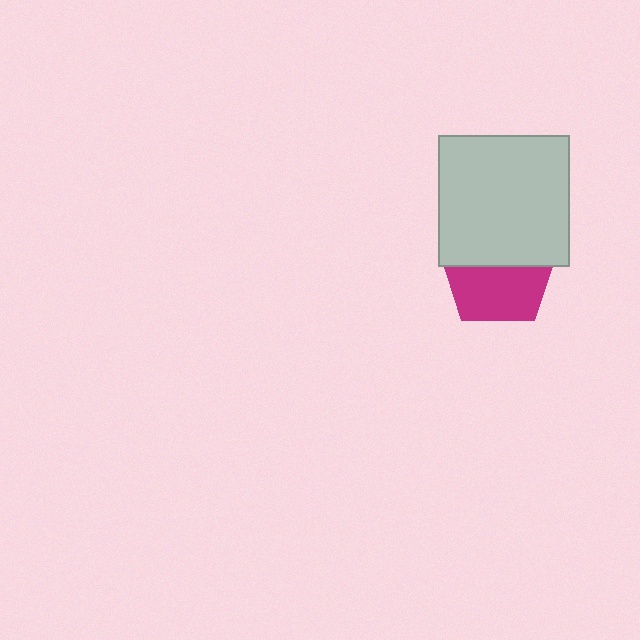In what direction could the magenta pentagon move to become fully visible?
The magenta pentagon could move down. That would shift it out from behind the light gray square entirely.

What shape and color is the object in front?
The object in front is a light gray square.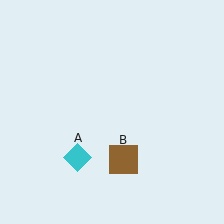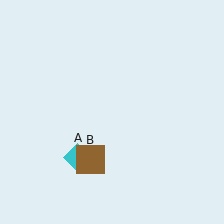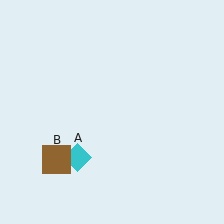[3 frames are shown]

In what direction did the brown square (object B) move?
The brown square (object B) moved left.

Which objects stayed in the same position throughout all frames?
Cyan diamond (object A) remained stationary.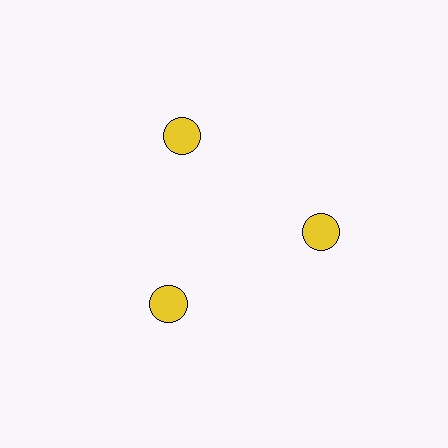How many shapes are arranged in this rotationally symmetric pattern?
There are 3 shapes, arranged in 3 groups of 1.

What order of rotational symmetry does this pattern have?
This pattern has 3-fold rotational symmetry.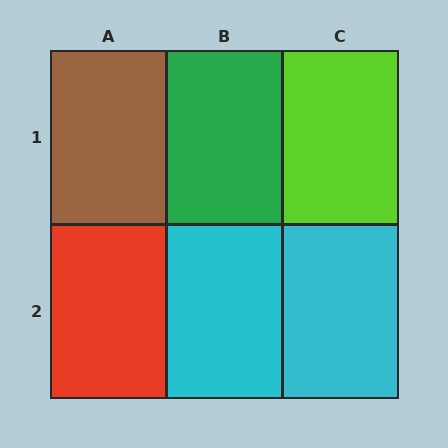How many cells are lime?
1 cell is lime.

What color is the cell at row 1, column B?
Green.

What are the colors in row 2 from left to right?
Red, cyan, cyan.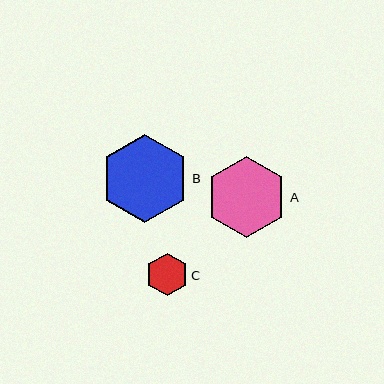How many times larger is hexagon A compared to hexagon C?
Hexagon A is approximately 1.9 times the size of hexagon C.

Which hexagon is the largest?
Hexagon B is the largest with a size of approximately 89 pixels.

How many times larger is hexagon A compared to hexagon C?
Hexagon A is approximately 1.9 times the size of hexagon C.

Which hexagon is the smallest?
Hexagon C is the smallest with a size of approximately 42 pixels.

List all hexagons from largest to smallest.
From largest to smallest: B, A, C.